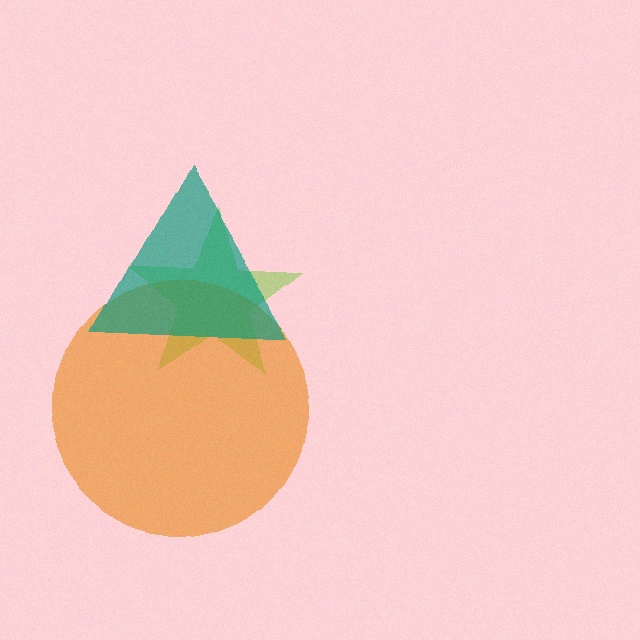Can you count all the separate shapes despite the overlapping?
Yes, there are 3 separate shapes.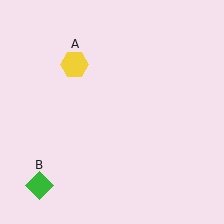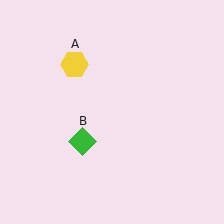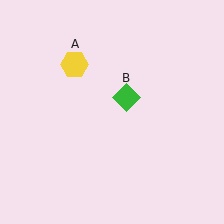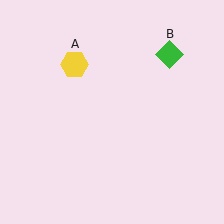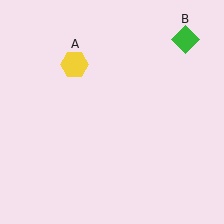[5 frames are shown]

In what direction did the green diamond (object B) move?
The green diamond (object B) moved up and to the right.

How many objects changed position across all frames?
1 object changed position: green diamond (object B).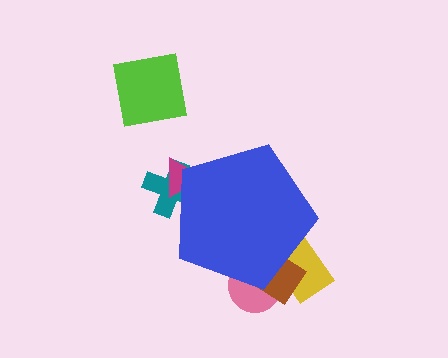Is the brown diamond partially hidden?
Yes, the brown diamond is partially hidden behind the blue pentagon.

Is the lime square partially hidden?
No, the lime square is fully visible.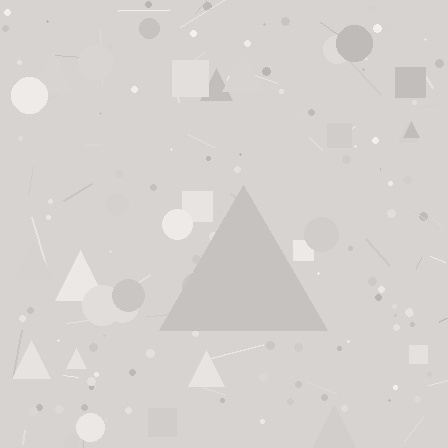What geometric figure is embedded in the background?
A triangle is embedded in the background.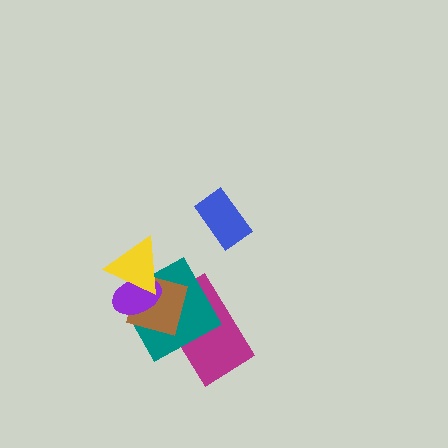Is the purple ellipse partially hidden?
Yes, it is partially covered by another shape.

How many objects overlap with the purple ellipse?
3 objects overlap with the purple ellipse.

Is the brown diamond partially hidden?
Yes, it is partially covered by another shape.